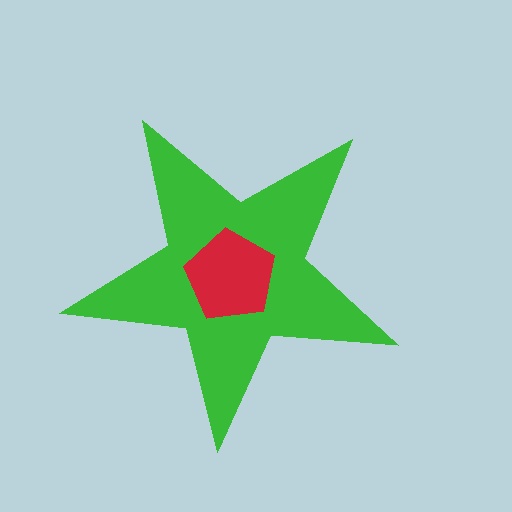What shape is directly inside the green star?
The red pentagon.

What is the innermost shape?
The red pentagon.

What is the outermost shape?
The green star.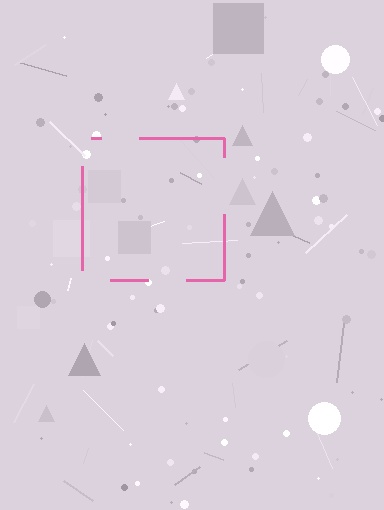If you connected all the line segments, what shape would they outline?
They would outline a square.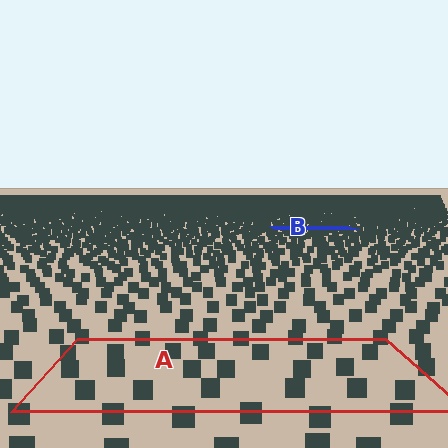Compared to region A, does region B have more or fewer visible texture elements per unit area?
Region B has more texture elements per unit area — they are packed more densely because it is farther away.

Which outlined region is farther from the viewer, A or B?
Region B is farther from the viewer — the texture elements inside it appear smaller and more densely packed.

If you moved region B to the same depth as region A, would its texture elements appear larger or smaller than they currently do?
They would appear larger. At a closer depth, the same texture elements are projected at a bigger on-screen size.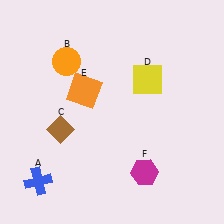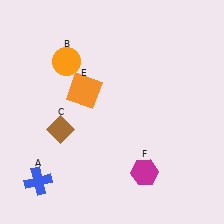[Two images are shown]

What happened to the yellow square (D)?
The yellow square (D) was removed in Image 2. It was in the top-right area of Image 1.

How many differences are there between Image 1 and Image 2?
There is 1 difference between the two images.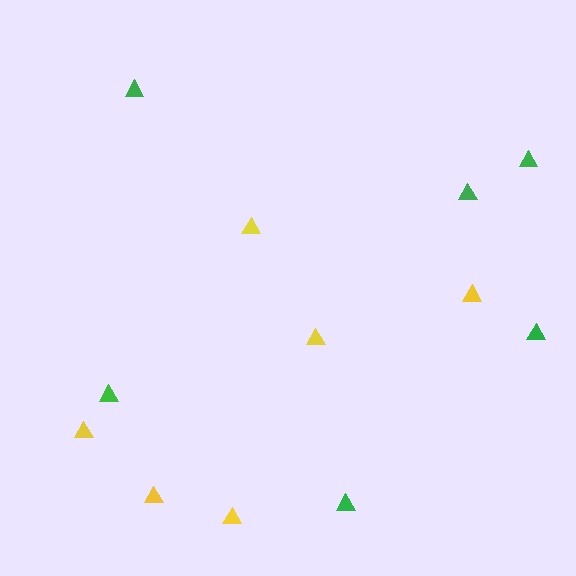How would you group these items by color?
There are 2 groups: one group of yellow triangles (6) and one group of green triangles (6).